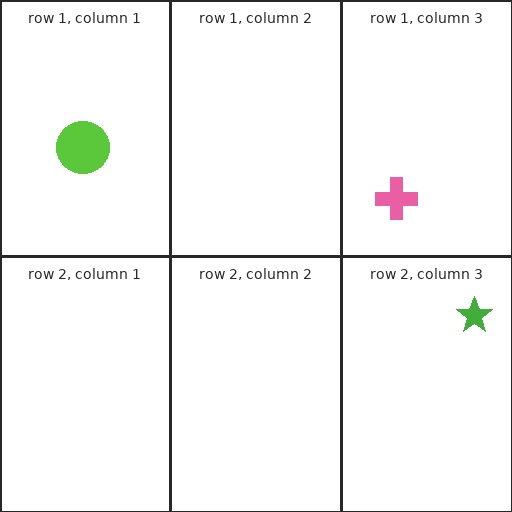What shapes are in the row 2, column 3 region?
The green star.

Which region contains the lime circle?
The row 1, column 1 region.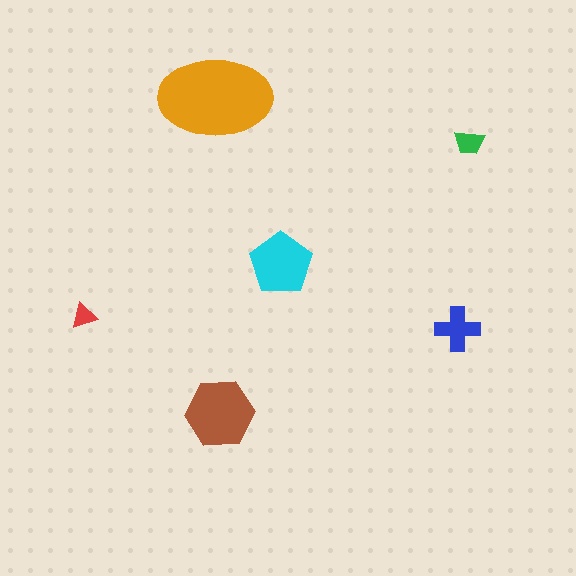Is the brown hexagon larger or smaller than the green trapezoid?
Larger.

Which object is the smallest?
The red triangle.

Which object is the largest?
The orange ellipse.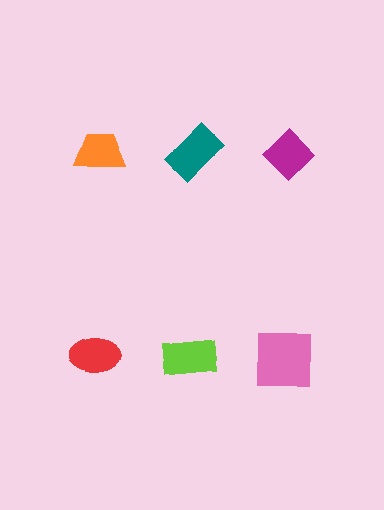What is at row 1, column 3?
A magenta diamond.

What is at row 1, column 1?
An orange trapezoid.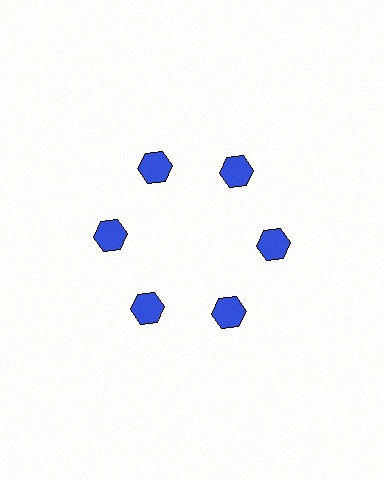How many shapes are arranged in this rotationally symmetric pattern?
There are 6 shapes, arranged in 6 groups of 1.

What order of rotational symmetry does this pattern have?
This pattern has 6-fold rotational symmetry.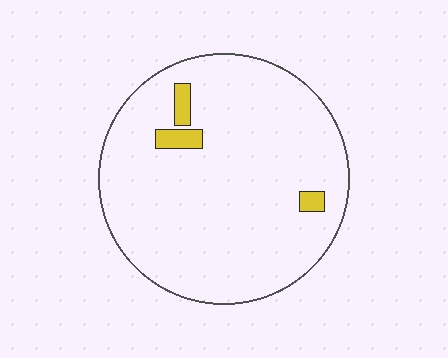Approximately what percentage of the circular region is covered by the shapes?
Approximately 5%.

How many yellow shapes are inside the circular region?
3.